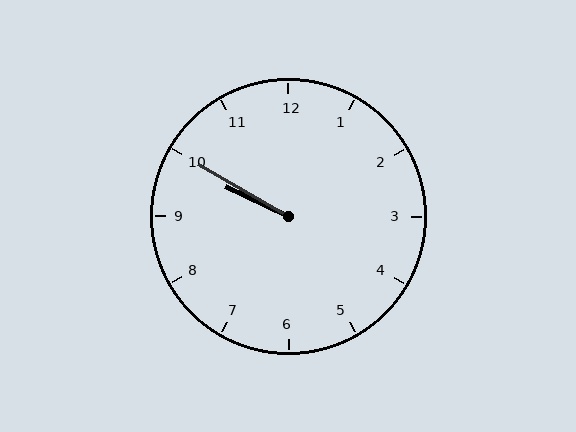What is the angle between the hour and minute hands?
Approximately 5 degrees.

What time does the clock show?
9:50.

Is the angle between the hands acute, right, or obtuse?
It is acute.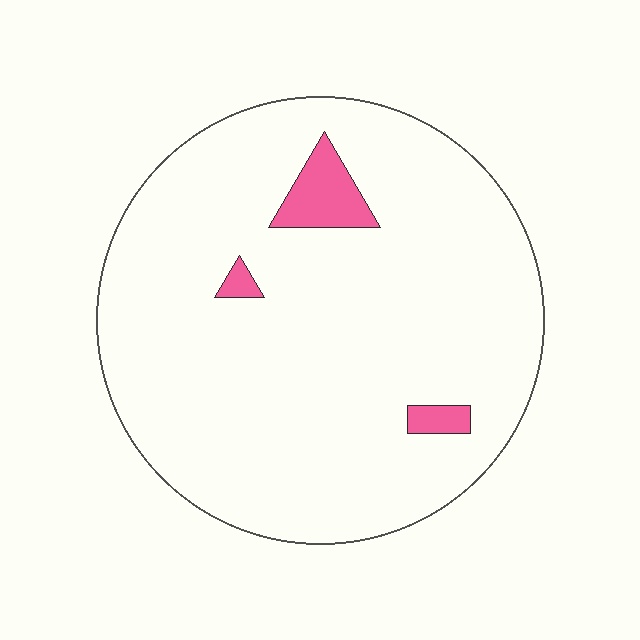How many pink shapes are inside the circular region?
3.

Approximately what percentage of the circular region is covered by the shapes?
Approximately 5%.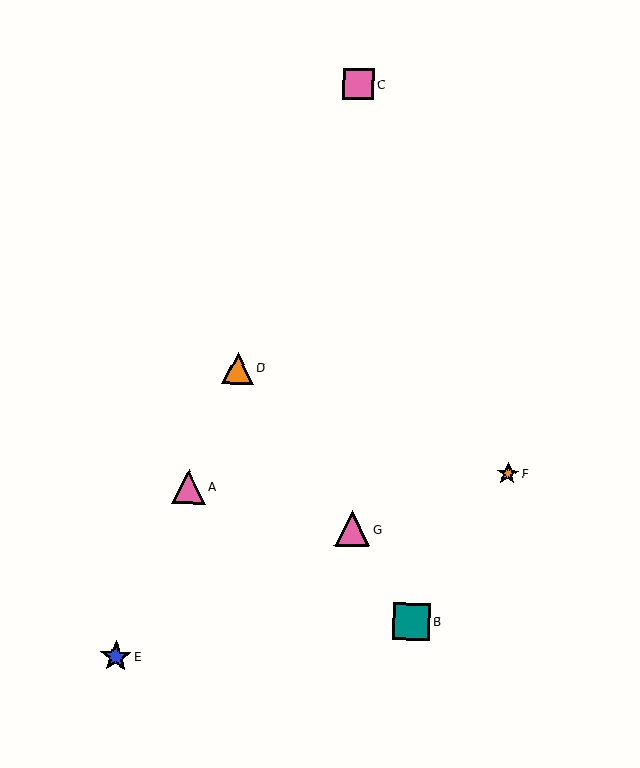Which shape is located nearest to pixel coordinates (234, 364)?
The orange triangle (labeled D) at (238, 368) is nearest to that location.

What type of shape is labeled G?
Shape G is a pink triangle.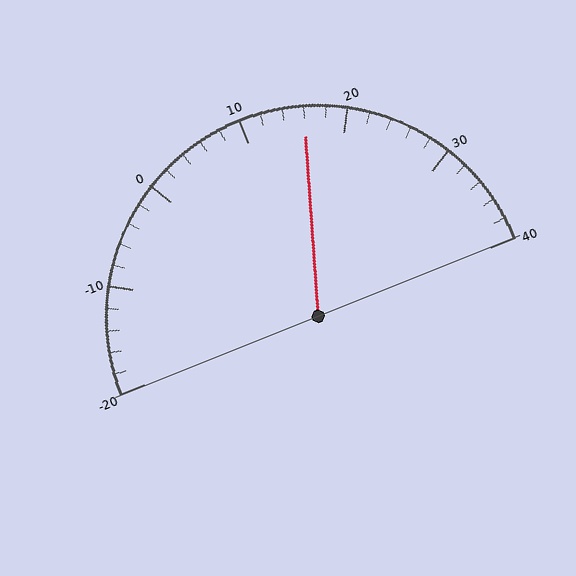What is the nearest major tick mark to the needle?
The nearest major tick mark is 20.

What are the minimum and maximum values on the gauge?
The gauge ranges from -20 to 40.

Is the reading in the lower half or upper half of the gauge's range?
The reading is in the upper half of the range (-20 to 40).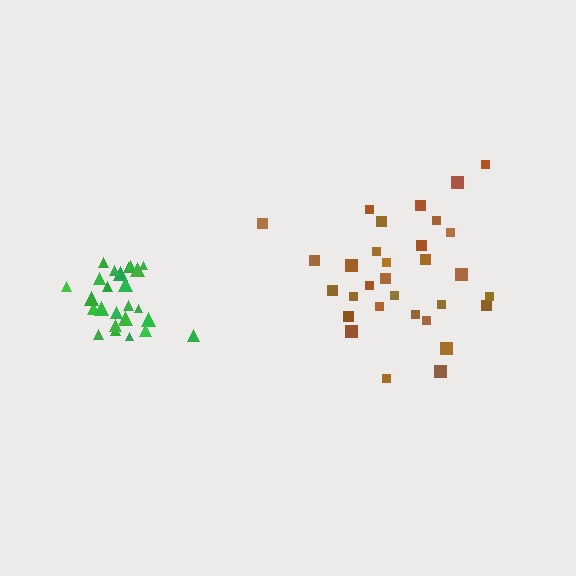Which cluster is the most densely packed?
Green.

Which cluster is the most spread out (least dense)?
Brown.